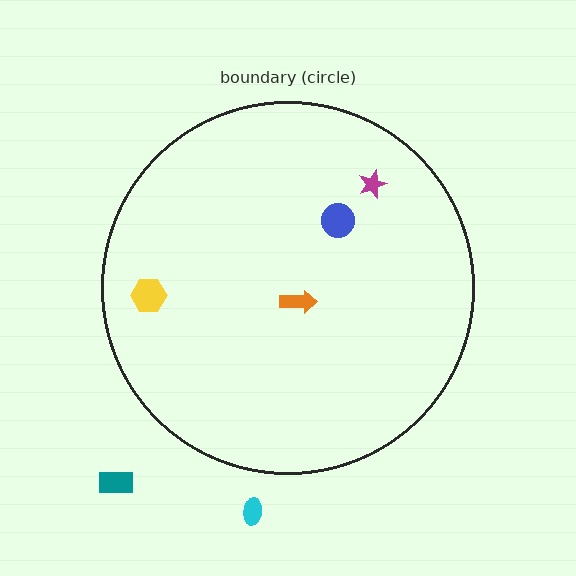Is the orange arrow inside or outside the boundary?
Inside.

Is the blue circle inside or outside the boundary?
Inside.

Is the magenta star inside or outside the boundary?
Inside.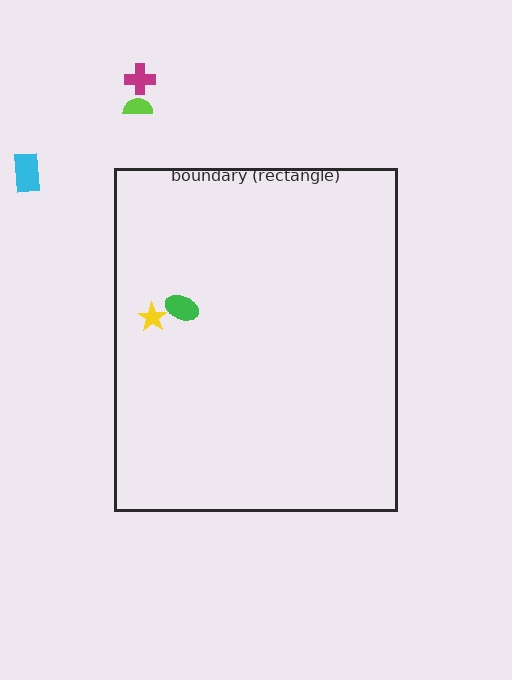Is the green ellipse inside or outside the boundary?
Inside.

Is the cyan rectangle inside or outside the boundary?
Outside.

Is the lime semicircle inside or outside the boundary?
Outside.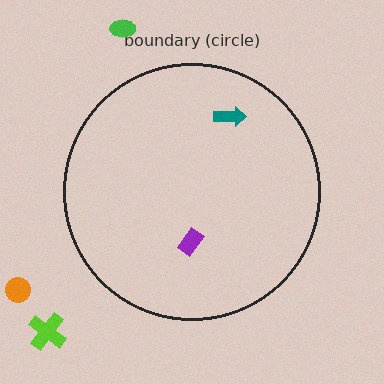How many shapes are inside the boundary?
2 inside, 3 outside.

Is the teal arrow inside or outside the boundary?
Inside.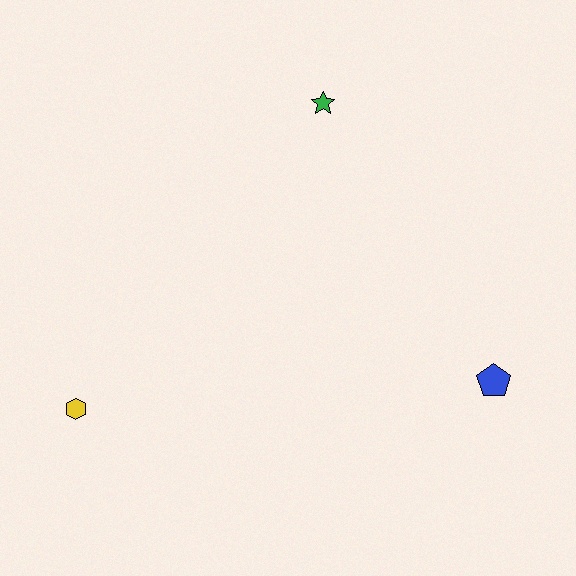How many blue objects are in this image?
There is 1 blue object.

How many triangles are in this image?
There are no triangles.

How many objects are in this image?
There are 3 objects.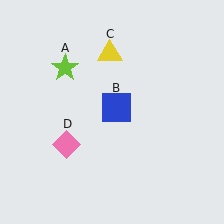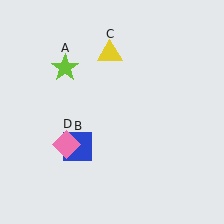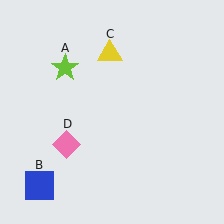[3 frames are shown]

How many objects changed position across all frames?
1 object changed position: blue square (object B).